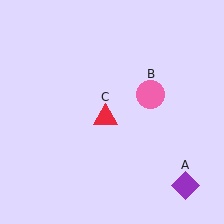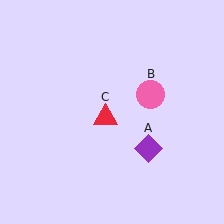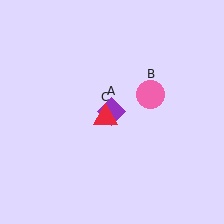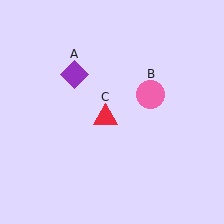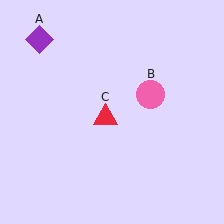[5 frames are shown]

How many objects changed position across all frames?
1 object changed position: purple diamond (object A).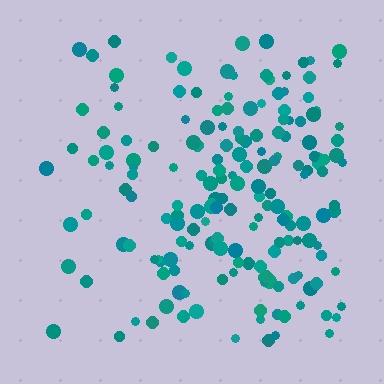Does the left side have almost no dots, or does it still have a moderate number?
Still a moderate number, just noticeably fewer than the right.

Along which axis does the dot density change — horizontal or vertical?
Horizontal.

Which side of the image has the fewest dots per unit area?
The left.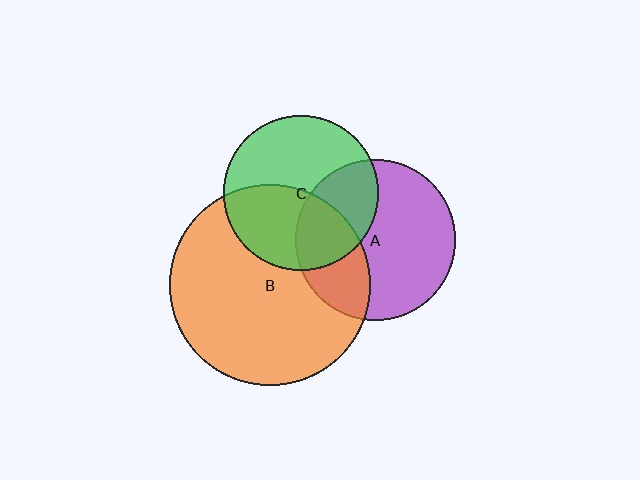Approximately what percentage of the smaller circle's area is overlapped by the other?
Approximately 30%.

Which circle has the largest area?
Circle B (orange).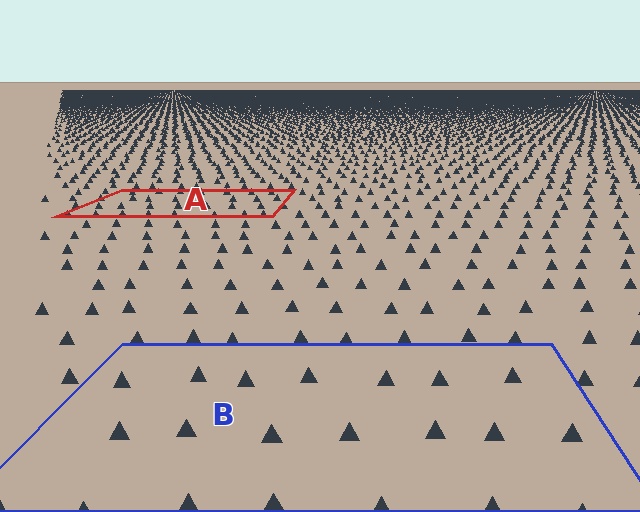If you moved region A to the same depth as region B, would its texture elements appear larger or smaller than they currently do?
They would appear larger. At a closer depth, the same texture elements are projected at a bigger on-screen size.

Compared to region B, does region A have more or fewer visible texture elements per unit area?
Region A has more texture elements per unit area — they are packed more densely because it is farther away.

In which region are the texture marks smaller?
The texture marks are smaller in region A, because it is farther away.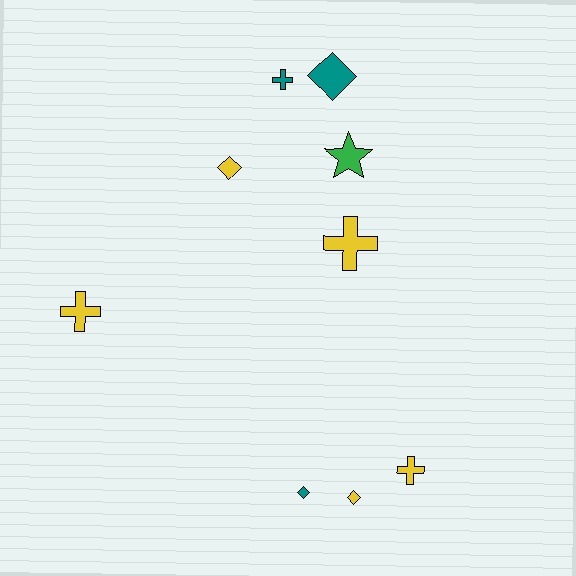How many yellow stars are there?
There are no yellow stars.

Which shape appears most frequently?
Diamond, with 4 objects.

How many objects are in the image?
There are 9 objects.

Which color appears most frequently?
Yellow, with 5 objects.